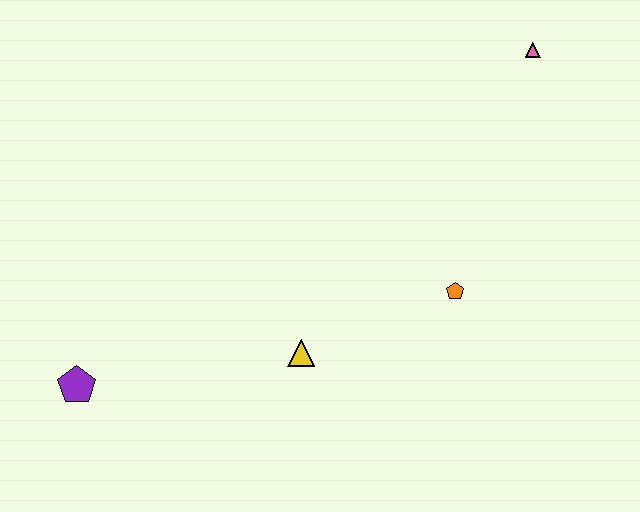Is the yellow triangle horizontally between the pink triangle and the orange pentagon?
No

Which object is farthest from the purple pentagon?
The pink triangle is farthest from the purple pentagon.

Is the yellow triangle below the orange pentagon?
Yes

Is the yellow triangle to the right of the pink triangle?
No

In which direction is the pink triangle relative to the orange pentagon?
The pink triangle is above the orange pentagon.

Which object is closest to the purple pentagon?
The yellow triangle is closest to the purple pentagon.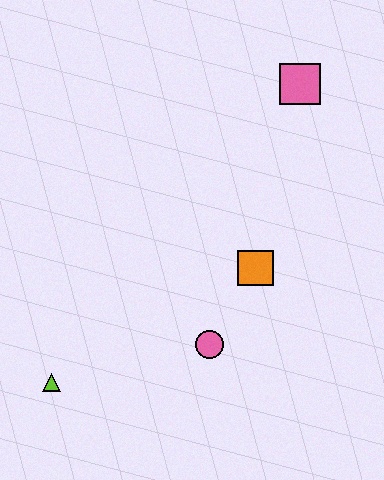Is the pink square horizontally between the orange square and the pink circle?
No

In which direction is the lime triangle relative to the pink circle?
The lime triangle is to the left of the pink circle.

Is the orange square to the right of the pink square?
No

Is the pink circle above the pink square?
No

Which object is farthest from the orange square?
The lime triangle is farthest from the orange square.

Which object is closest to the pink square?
The orange square is closest to the pink square.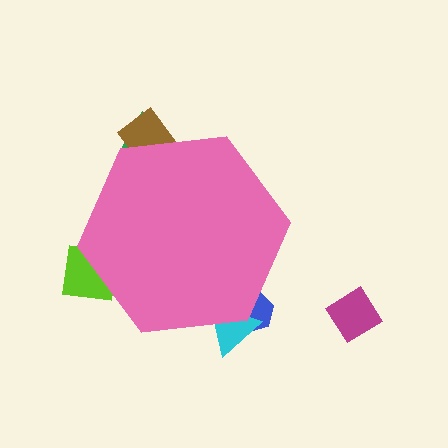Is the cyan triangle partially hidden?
Yes, the cyan triangle is partially hidden behind the pink hexagon.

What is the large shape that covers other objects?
A pink hexagon.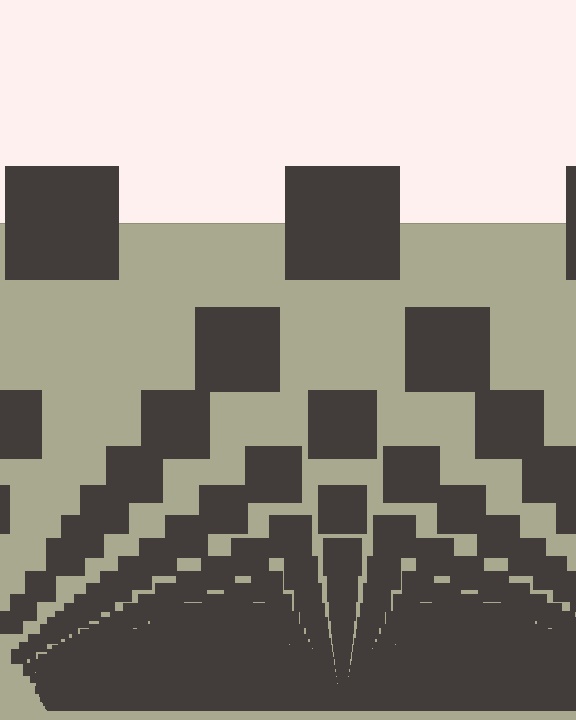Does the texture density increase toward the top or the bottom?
Density increases toward the bottom.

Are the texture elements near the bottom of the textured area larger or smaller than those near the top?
Smaller. The gradient is inverted — elements near the bottom are smaller and denser.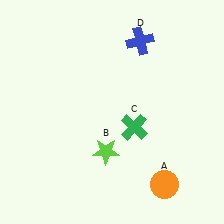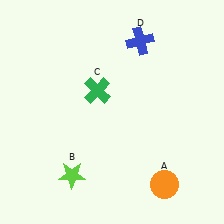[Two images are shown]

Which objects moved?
The objects that moved are: the lime star (B), the green cross (C).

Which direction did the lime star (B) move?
The lime star (B) moved left.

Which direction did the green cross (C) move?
The green cross (C) moved left.